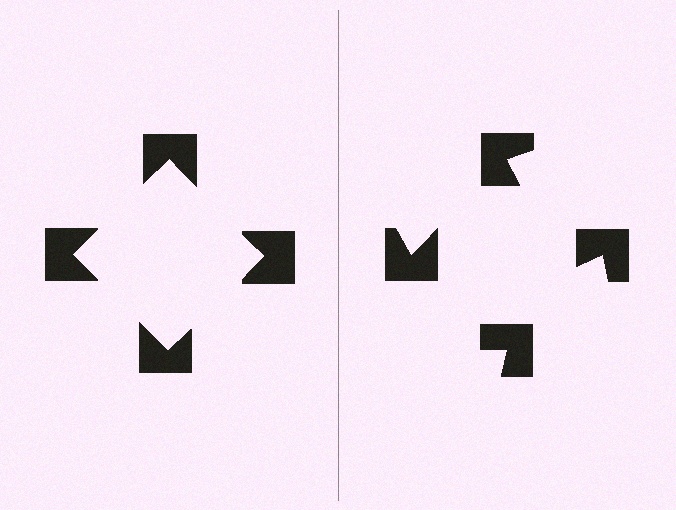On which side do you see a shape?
An illusory square appears on the left side. On the right side the wedge cuts are rotated, so no coherent shape forms.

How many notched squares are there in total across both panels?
8 — 4 on each side.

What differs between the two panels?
The notched squares are positioned identically on both sides; only the wedge orientations differ. On the left they align to a square; on the right they are misaligned.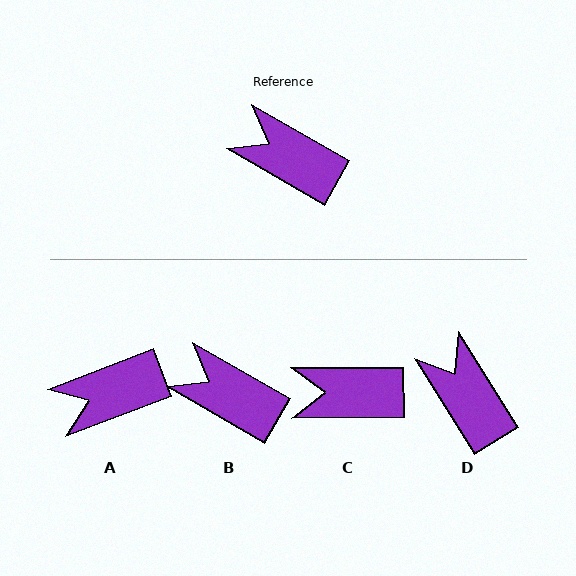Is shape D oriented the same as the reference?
No, it is off by about 28 degrees.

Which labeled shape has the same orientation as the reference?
B.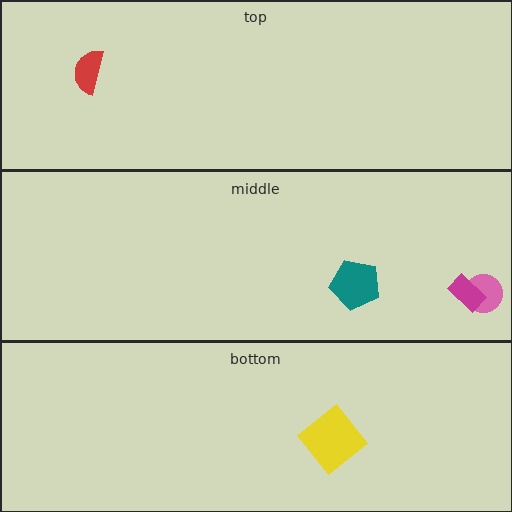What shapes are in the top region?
The red semicircle.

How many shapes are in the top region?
1.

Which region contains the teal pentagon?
The middle region.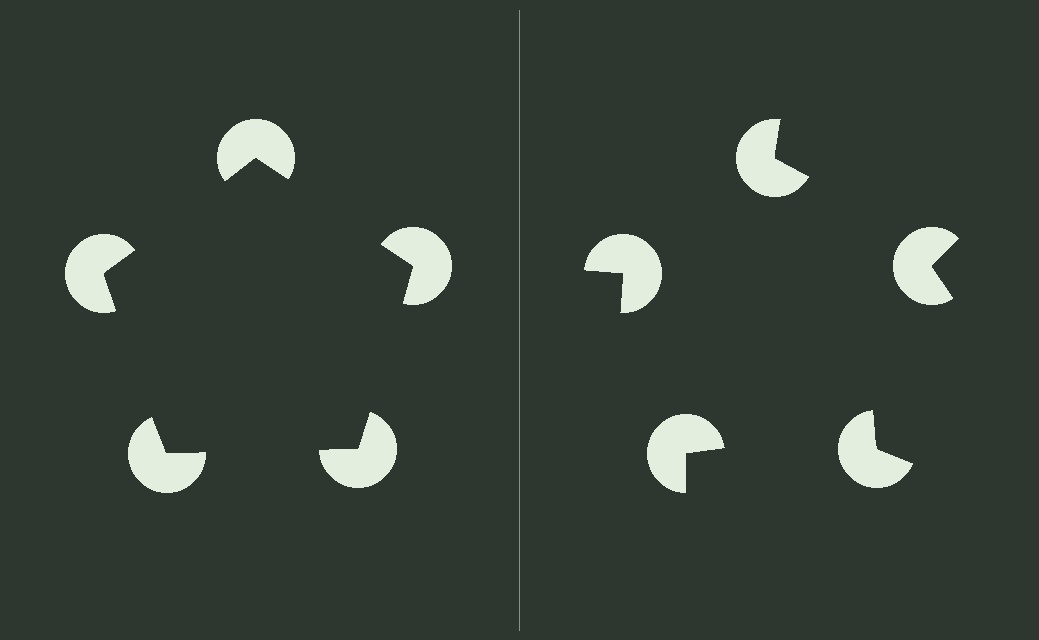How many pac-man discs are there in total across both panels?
10 — 5 on each side.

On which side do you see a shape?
An illusory pentagon appears on the left side. On the right side the wedge cuts are rotated, so no coherent shape forms.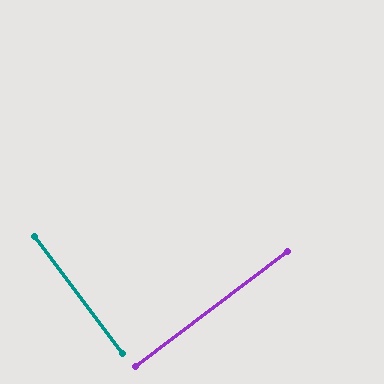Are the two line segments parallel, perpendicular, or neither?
Perpendicular — they meet at approximately 90°.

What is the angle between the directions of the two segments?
Approximately 90 degrees.